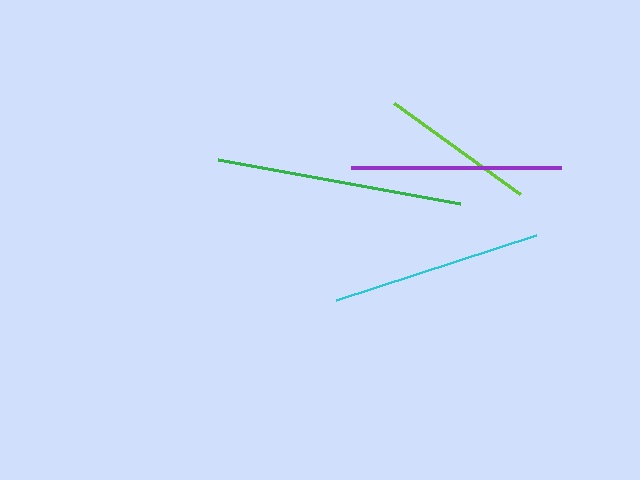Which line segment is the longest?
The green line is the longest at approximately 246 pixels.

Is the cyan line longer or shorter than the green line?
The green line is longer than the cyan line.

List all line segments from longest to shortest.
From longest to shortest: green, cyan, purple, lime.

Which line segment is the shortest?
The lime line is the shortest at approximately 156 pixels.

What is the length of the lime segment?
The lime segment is approximately 156 pixels long.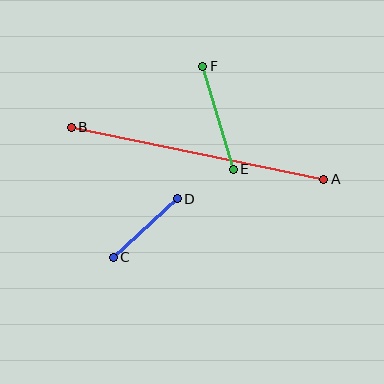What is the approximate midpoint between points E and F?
The midpoint is at approximately (218, 118) pixels.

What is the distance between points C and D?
The distance is approximately 87 pixels.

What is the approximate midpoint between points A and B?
The midpoint is at approximately (198, 153) pixels.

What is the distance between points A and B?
The distance is approximately 258 pixels.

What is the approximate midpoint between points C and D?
The midpoint is at approximately (145, 228) pixels.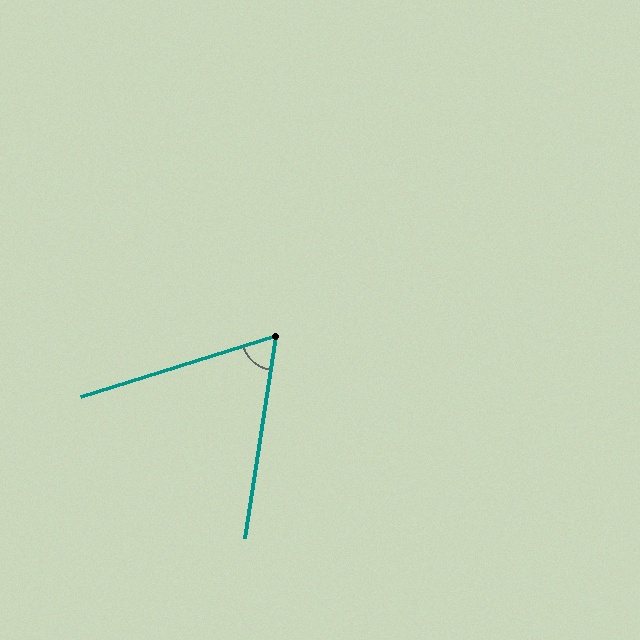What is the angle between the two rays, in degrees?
Approximately 64 degrees.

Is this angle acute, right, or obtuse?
It is acute.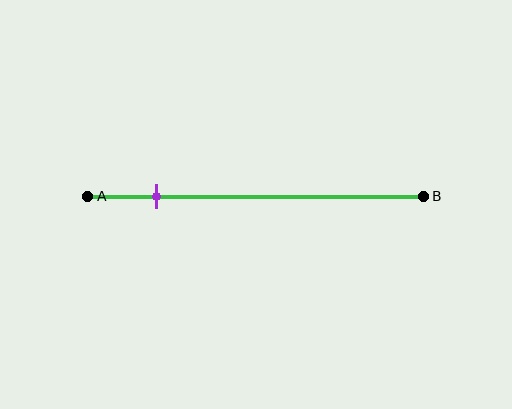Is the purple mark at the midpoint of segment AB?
No, the mark is at about 20% from A, not at the 50% midpoint.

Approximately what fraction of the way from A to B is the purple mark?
The purple mark is approximately 20% of the way from A to B.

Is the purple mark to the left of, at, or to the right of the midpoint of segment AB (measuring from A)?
The purple mark is to the left of the midpoint of segment AB.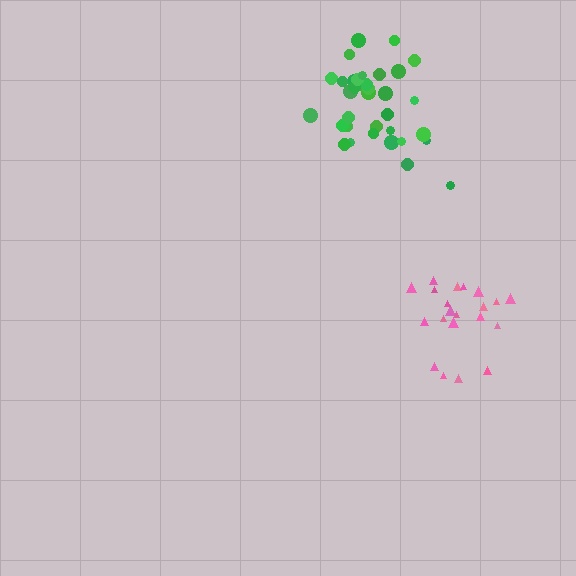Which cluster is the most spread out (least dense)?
Pink.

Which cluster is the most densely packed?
Green.